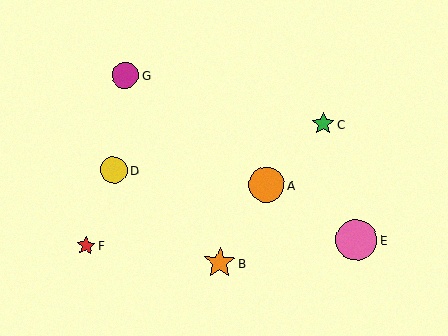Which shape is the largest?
The pink circle (labeled E) is the largest.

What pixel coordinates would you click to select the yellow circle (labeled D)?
Click at (114, 170) to select the yellow circle D.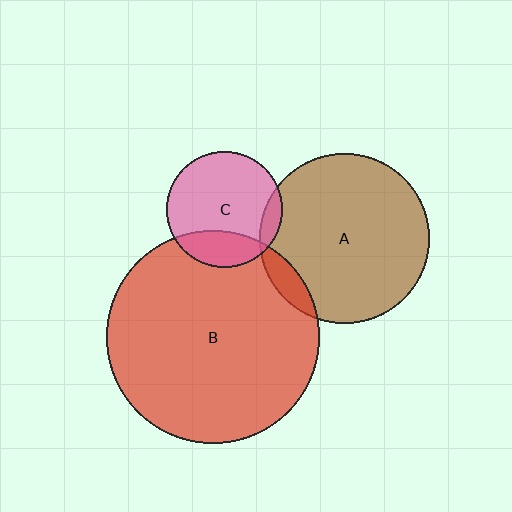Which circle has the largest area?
Circle B (red).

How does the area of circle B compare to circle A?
Approximately 1.6 times.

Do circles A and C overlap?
Yes.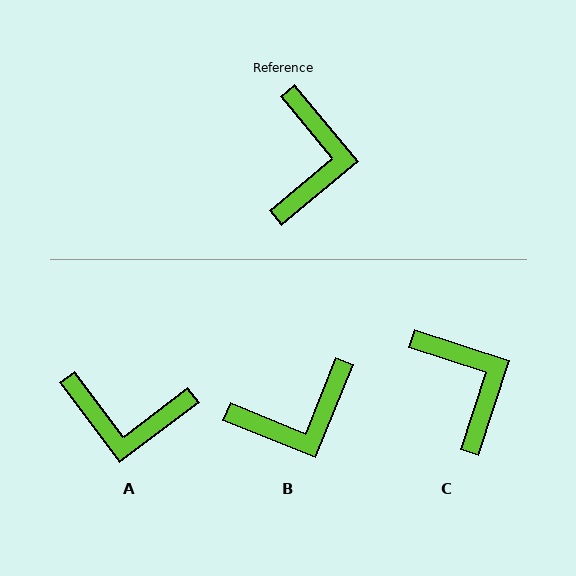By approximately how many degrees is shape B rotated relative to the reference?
Approximately 61 degrees clockwise.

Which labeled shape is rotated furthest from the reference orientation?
A, about 92 degrees away.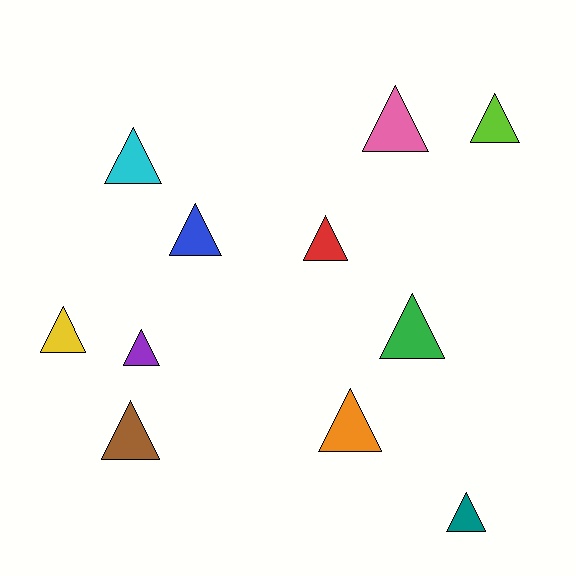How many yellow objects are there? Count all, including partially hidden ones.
There is 1 yellow object.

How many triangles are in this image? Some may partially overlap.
There are 11 triangles.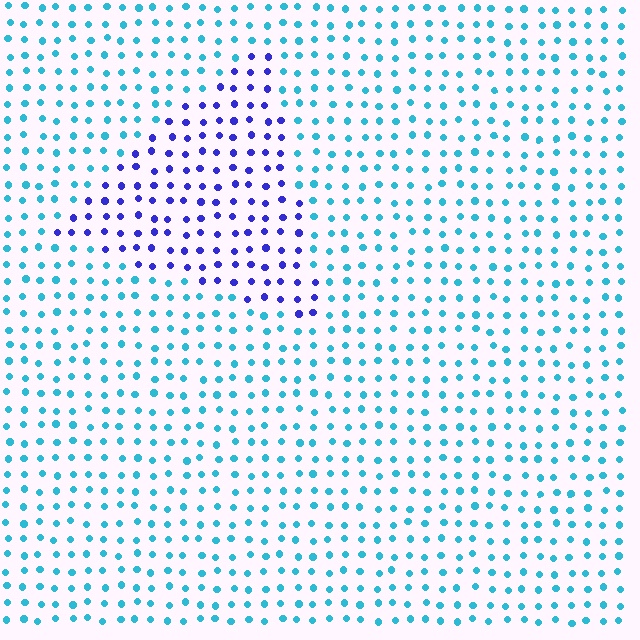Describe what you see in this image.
The image is filled with small cyan elements in a uniform arrangement. A triangle-shaped region is visible where the elements are tinted to a slightly different hue, forming a subtle color boundary.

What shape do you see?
I see a triangle.